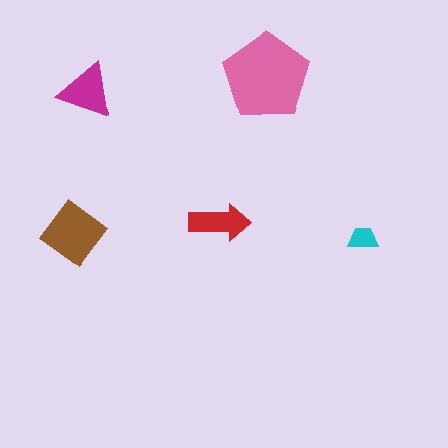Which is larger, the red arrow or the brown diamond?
The brown diamond.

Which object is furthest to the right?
The cyan trapezoid is rightmost.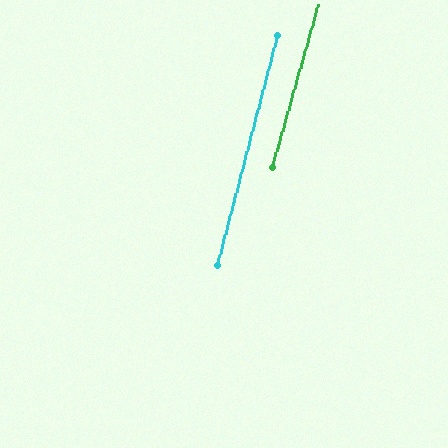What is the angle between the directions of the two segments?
Approximately 1 degree.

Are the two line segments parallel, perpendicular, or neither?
Parallel — their directions differ by only 0.9°.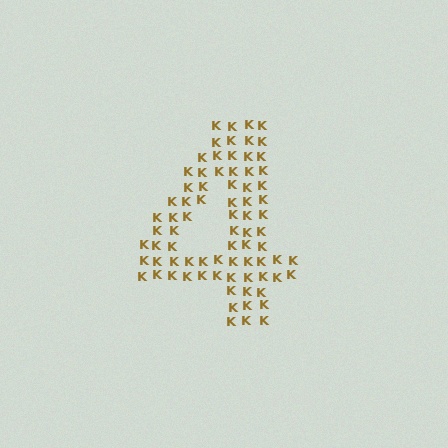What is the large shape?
The large shape is the digit 4.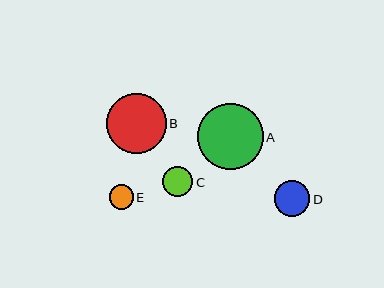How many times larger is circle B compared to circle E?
Circle B is approximately 2.5 times the size of circle E.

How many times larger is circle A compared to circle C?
Circle A is approximately 2.2 times the size of circle C.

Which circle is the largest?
Circle A is the largest with a size of approximately 65 pixels.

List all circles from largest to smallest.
From largest to smallest: A, B, D, C, E.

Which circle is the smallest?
Circle E is the smallest with a size of approximately 24 pixels.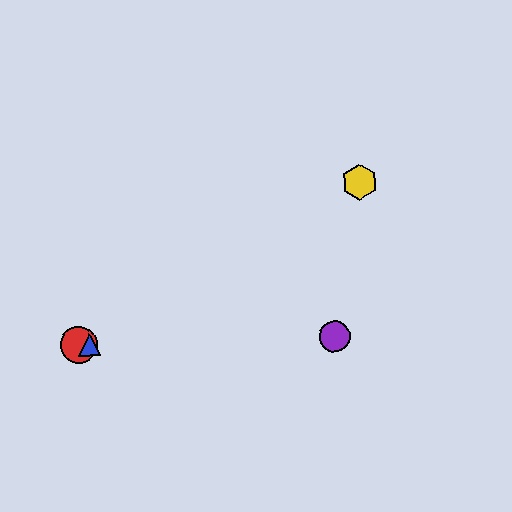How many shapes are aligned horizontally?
4 shapes (the red circle, the blue triangle, the green hexagon, the purple circle) are aligned horizontally.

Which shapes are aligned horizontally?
The red circle, the blue triangle, the green hexagon, the purple circle are aligned horizontally.